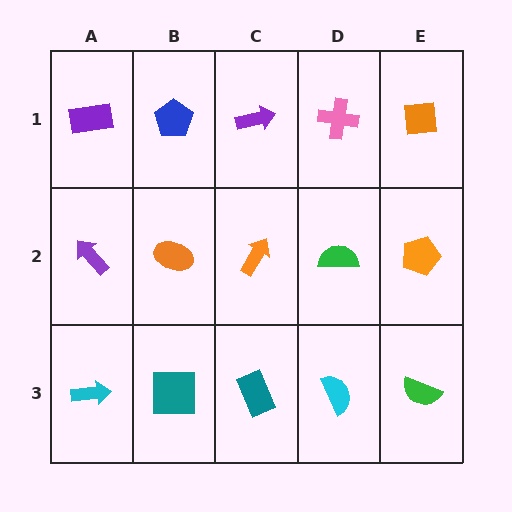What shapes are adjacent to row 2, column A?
A purple rectangle (row 1, column A), a cyan arrow (row 3, column A), an orange ellipse (row 2, column B).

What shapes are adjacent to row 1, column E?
An orange pentagon (row 2, column E), a pink cross (row 1, column D).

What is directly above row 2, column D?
A pink cross.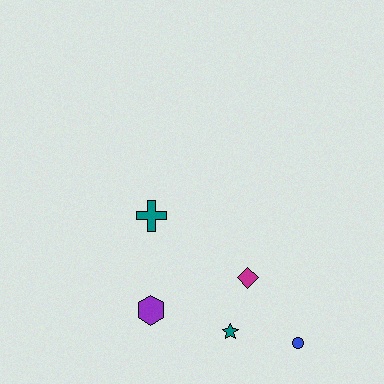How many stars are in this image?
There is 1 star.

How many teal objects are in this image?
There are 2 teal objects.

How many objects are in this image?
There are 5 objects.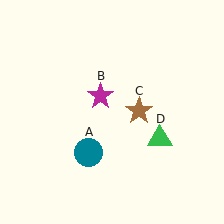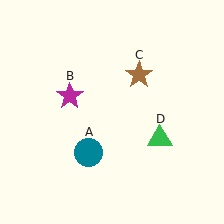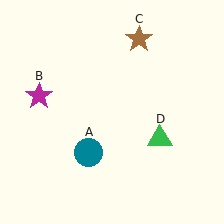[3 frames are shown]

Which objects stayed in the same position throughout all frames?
Teal circle (object A) and green triangle (object D) remained stationary.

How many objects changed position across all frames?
2 objects changed position: magenta star (object B), brown star (object C).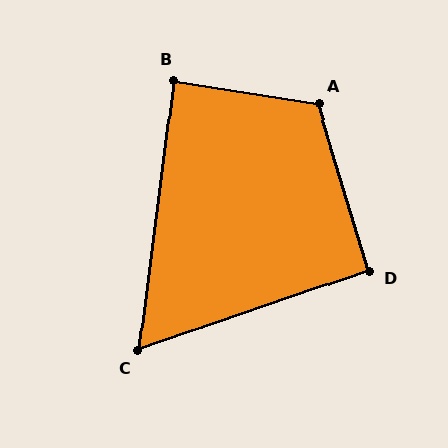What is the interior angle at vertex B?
Approximately 88 degrees (approximately right).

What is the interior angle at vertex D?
Approximately 92 degrees (approximately right).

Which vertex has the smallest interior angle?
C, at approximately 64 degrees.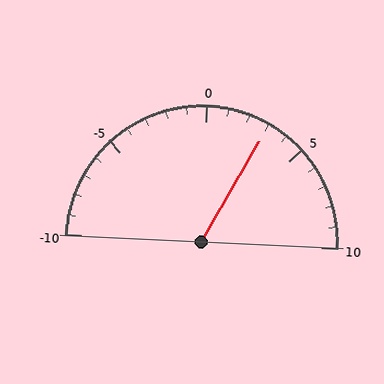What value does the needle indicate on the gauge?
The needle indicates approximately 3.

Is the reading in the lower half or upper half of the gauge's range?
The reading is in the upper half of the range (-10 to 10).